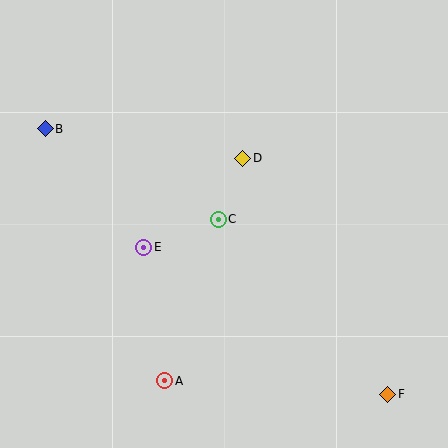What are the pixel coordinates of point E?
Point E is at (144, 247).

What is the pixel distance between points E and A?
The distance between E and A is 135 pixels.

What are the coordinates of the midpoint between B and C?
The midpoint between B and C is at (132, 174).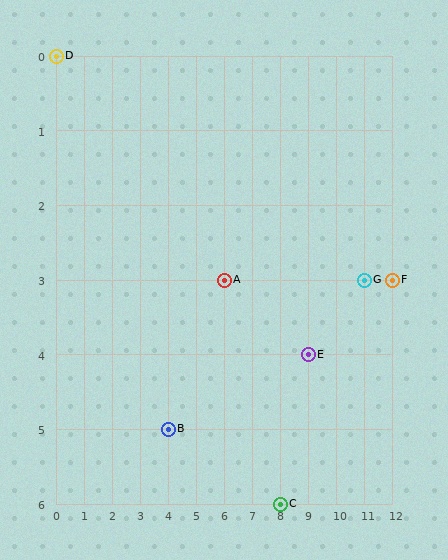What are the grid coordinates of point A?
Point A is at grid coordinates (6, 3).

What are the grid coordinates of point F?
Point F is at grid coordinates (12, 3).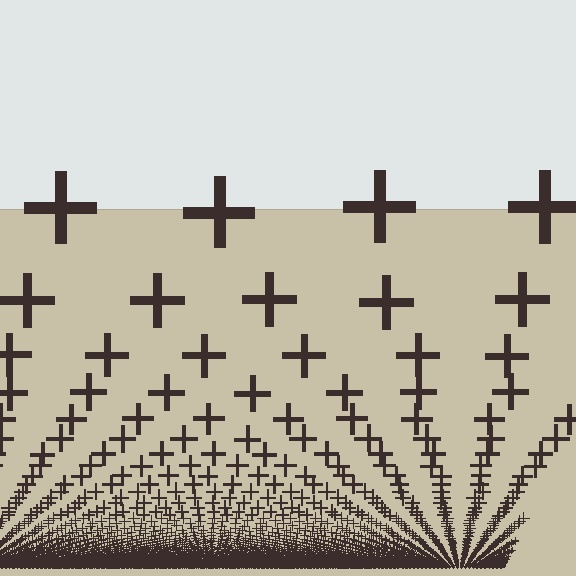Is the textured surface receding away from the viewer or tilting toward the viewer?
The surface appears to tilt toward the viewer. Texture elements get larger and sparser toward the top.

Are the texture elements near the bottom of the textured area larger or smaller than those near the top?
Smaller. The gradient is inverted — elements near the bottom are smaller and denser.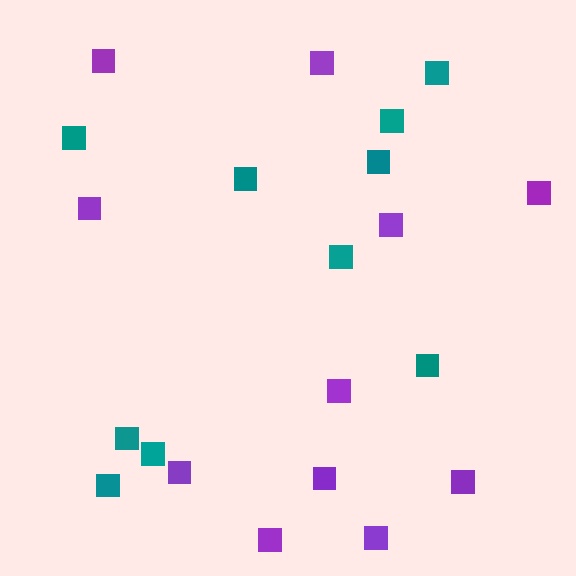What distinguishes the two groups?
There are 2 groups: one group of teal squares (10) and one group of purple squares (11).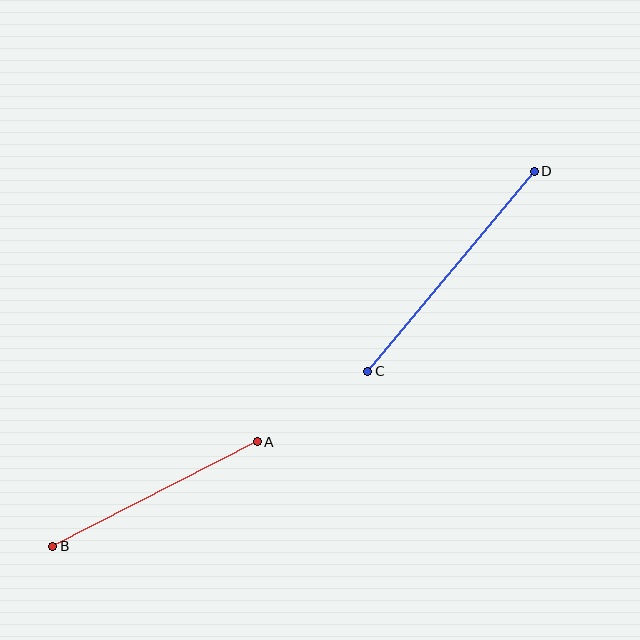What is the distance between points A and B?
The distance is approximately 229 pixels.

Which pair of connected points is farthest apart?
Points C and D are farthest apart.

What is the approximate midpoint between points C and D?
The midpoint is at approximately (451, 271) pixels.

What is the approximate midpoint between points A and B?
The midpoint is at approximately (155, 494) pixels.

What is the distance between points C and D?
The distance is approximately 260 pixels.